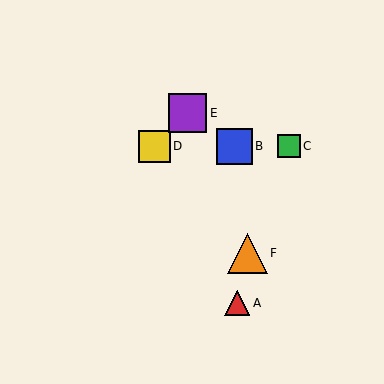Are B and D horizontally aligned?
Yes, both are at y≈146.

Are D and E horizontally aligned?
No, D is at y≈146 and E is at y≈113.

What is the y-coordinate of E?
Object E is at y≈113.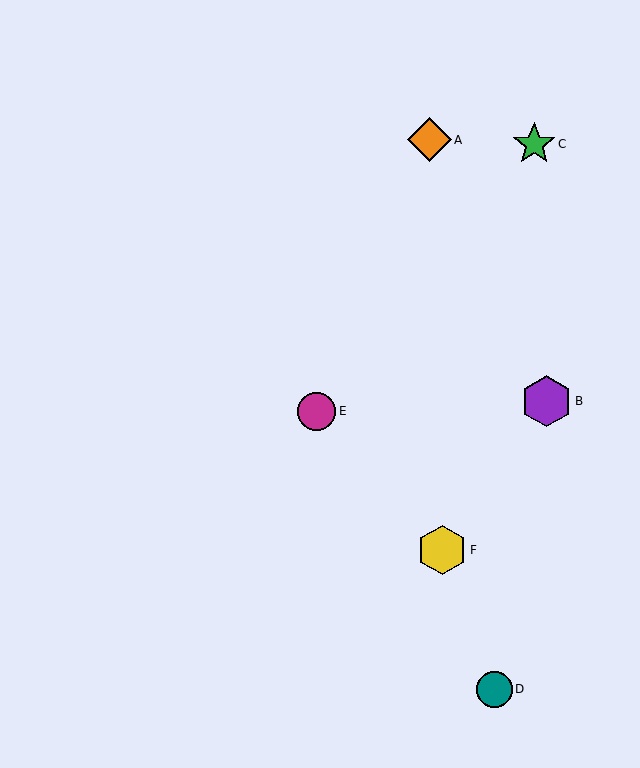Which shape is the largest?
The purple hexagon (labeled B) is the largest.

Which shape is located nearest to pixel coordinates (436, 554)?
The yellow hexagon (labeled F) at (442, 550) is nearest to that location.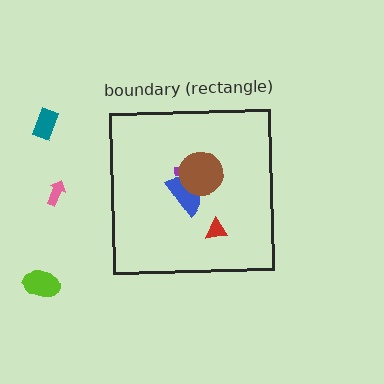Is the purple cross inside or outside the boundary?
Inside.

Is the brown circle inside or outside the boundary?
Inside.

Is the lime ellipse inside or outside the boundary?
Outside.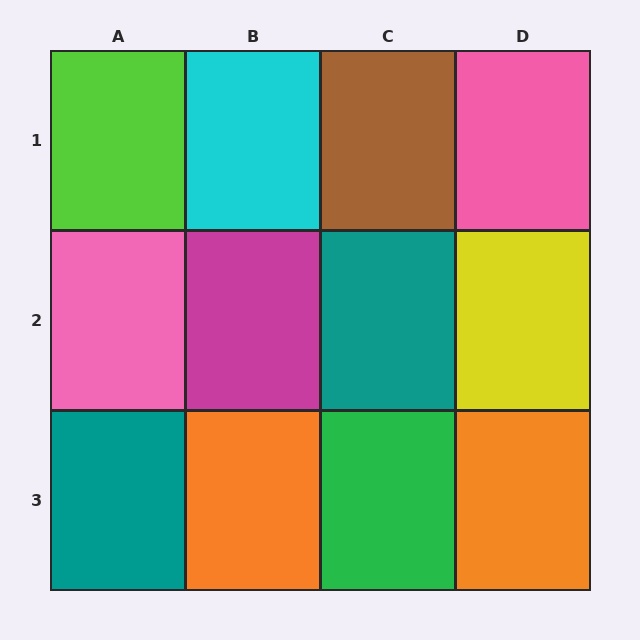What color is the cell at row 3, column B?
Orange.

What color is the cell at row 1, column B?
Cyan.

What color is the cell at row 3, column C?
Green.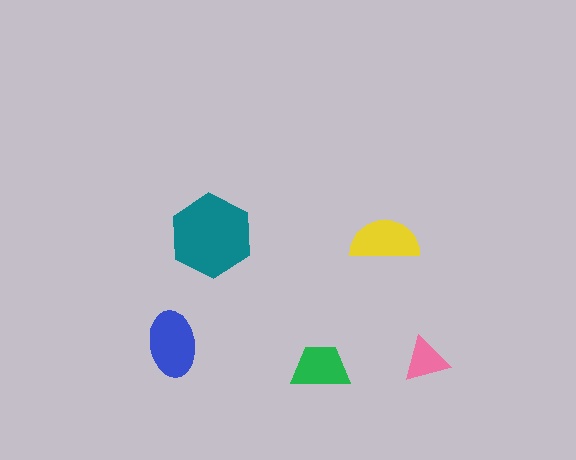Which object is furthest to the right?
The pink triangle is rightmost.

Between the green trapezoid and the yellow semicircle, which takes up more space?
The yellow semicircle.